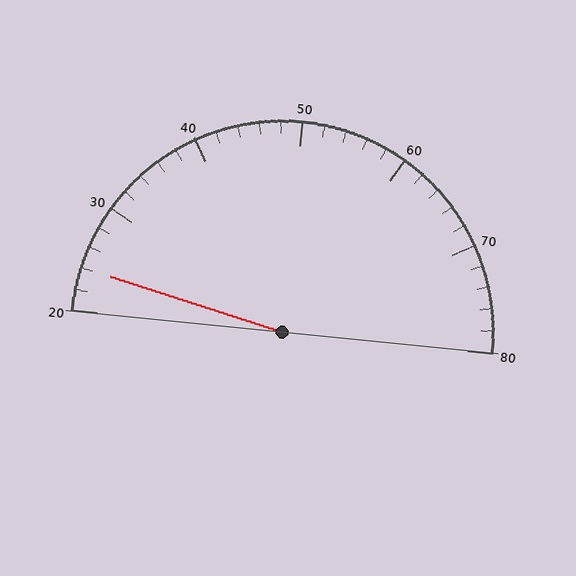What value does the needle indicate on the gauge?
The needle indicates approximately 24.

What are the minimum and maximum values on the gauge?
The gauge ranges from 20 to 80.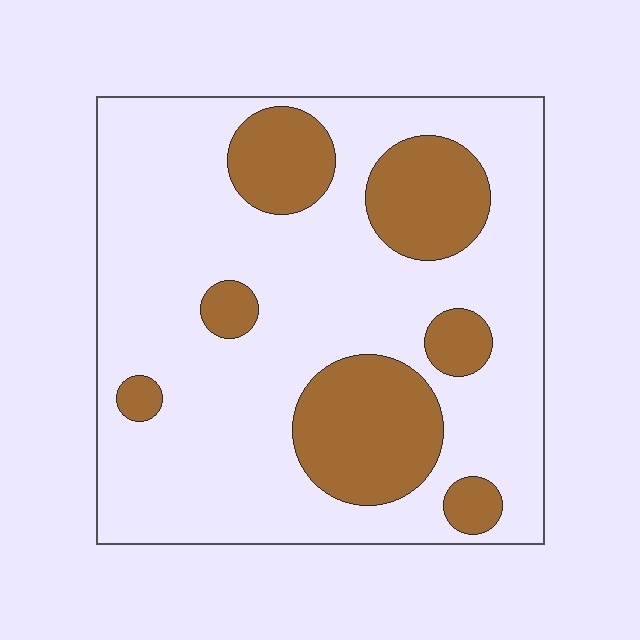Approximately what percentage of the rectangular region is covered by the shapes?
Approximately 25%.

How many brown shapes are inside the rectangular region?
7.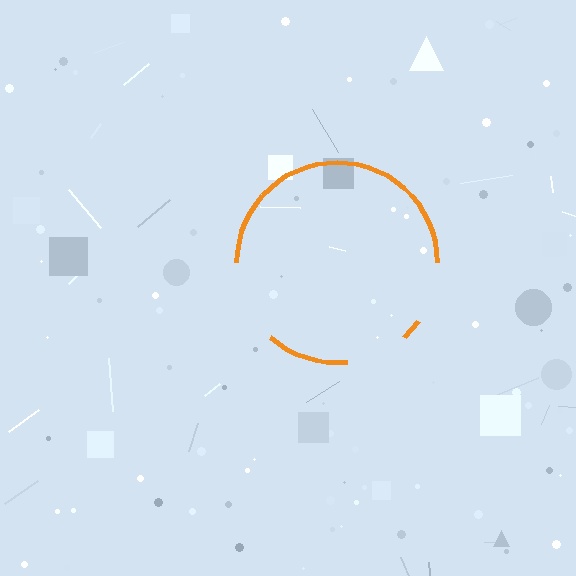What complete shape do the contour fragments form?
The contour fragments form a circle.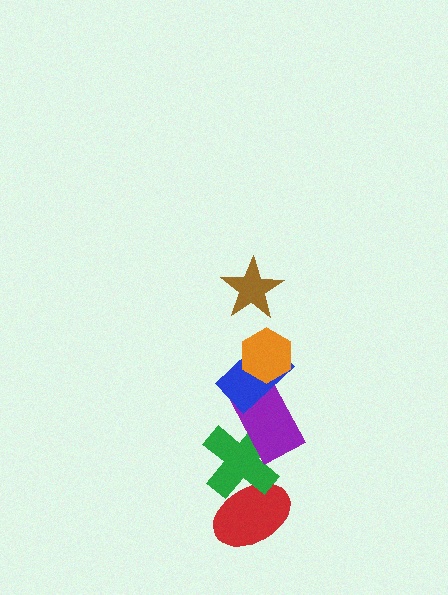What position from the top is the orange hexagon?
The orange hexagon is 2nd from the top.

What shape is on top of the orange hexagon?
The brown star is on top of the orange hexagon.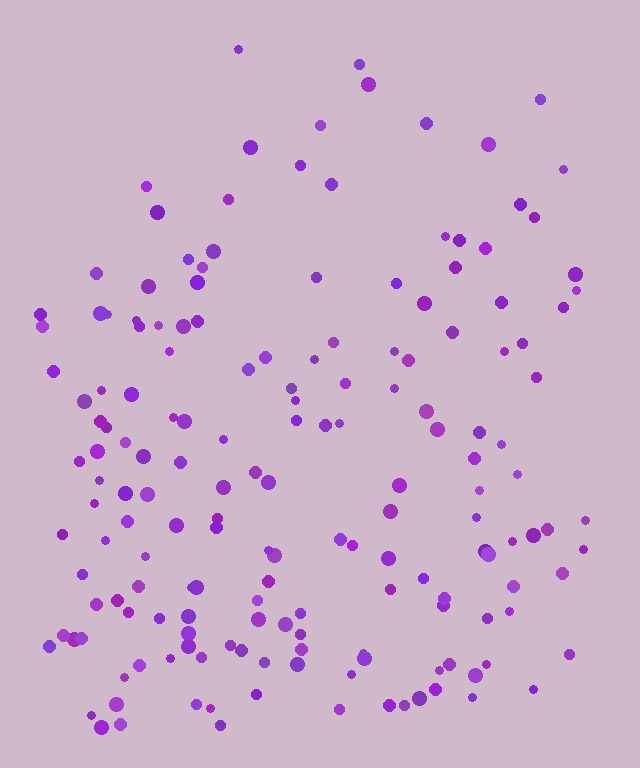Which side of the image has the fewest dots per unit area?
The top.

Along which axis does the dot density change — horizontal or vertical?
Vertical.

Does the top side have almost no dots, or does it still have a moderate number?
Still a moderate number, just noticeably fewer than the bottom.